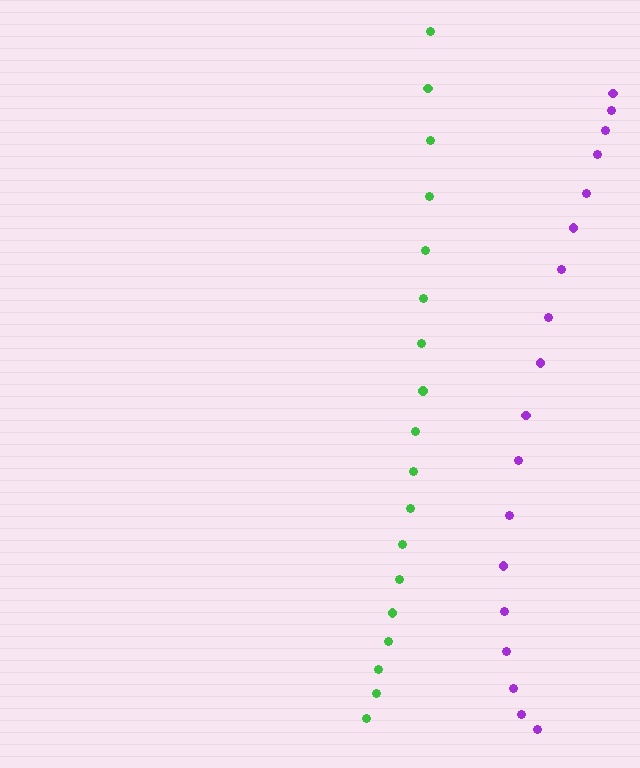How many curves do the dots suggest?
There are 2 distinct paths.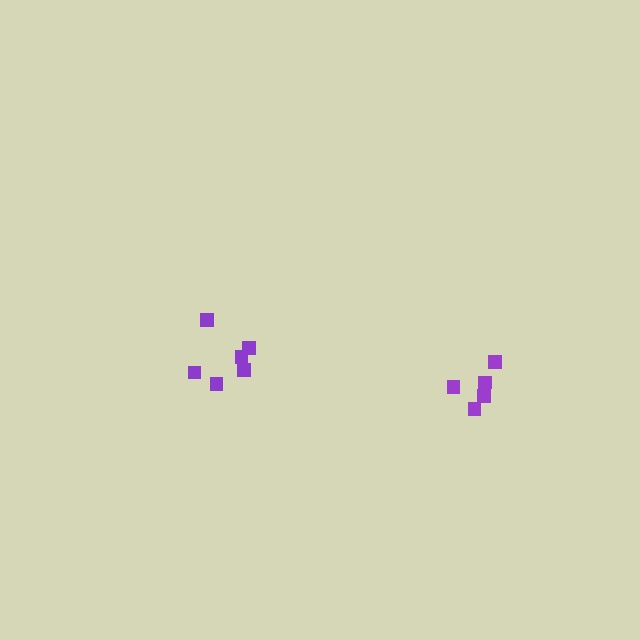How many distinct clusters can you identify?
There are 2 distinct clusters.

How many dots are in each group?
Group 1: 6 dots, Group 2: 5 dots (11 total).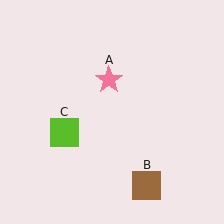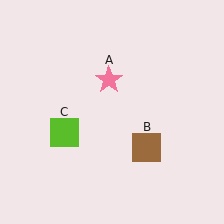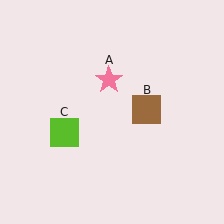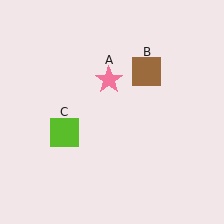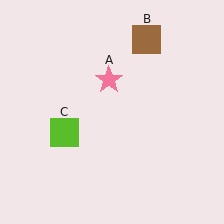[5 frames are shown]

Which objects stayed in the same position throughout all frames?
Pink star (object A) and lime square (object C) remained stationary.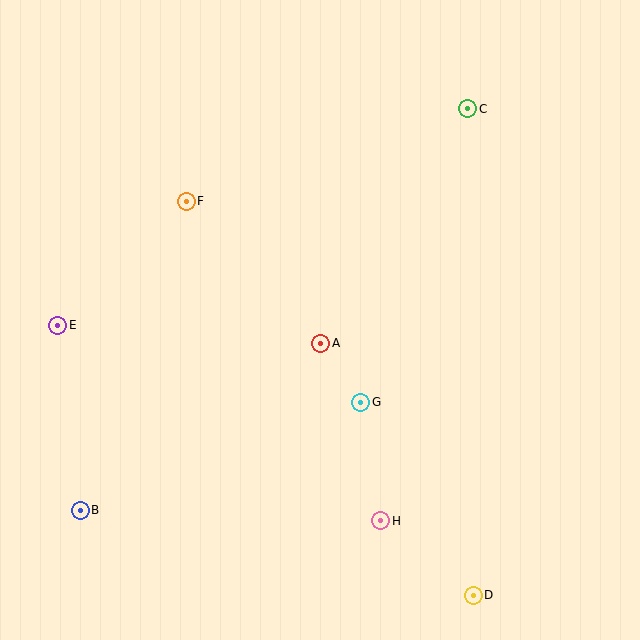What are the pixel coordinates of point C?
Point C is at (468, 109).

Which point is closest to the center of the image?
Point A at (321, 344) is closest to the center.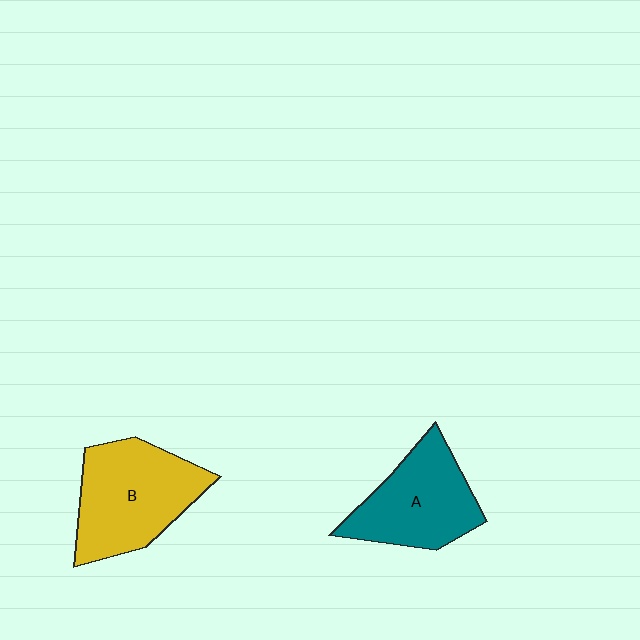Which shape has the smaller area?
Shape A (teal).